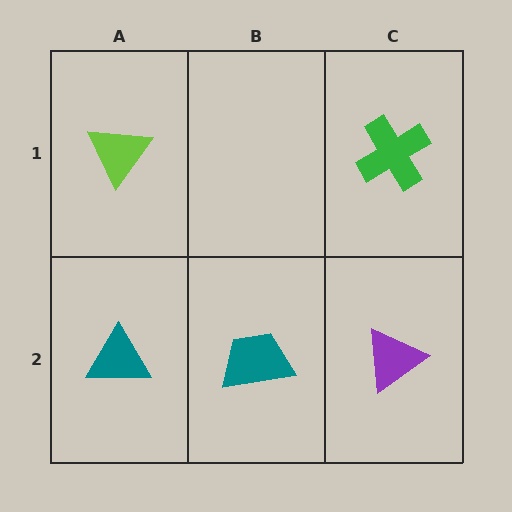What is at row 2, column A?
A teal triangle.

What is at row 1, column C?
A green cross.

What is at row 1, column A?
A lime triangle.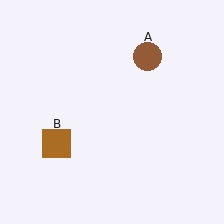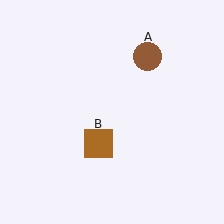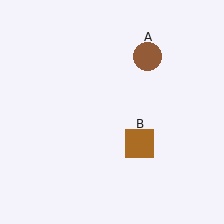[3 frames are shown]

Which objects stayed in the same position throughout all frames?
Brown circle (object A) remained stationary.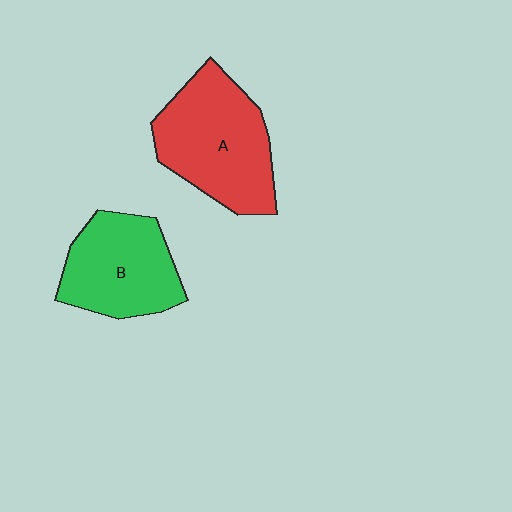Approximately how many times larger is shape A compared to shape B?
Approximately 1.2 times.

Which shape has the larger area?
Shape A (red).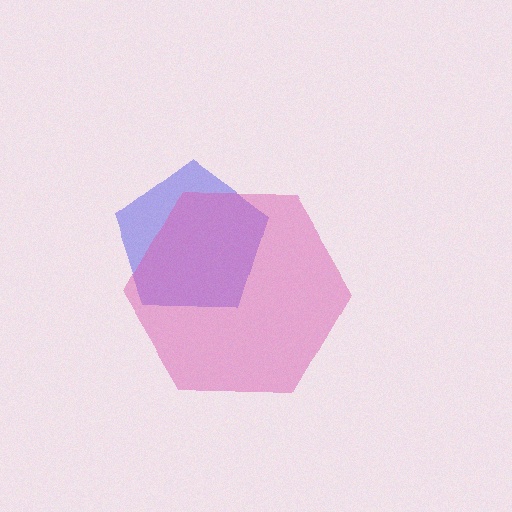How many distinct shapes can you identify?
There are 2 distinct shapes: a blue pentagon, a pink hexagon.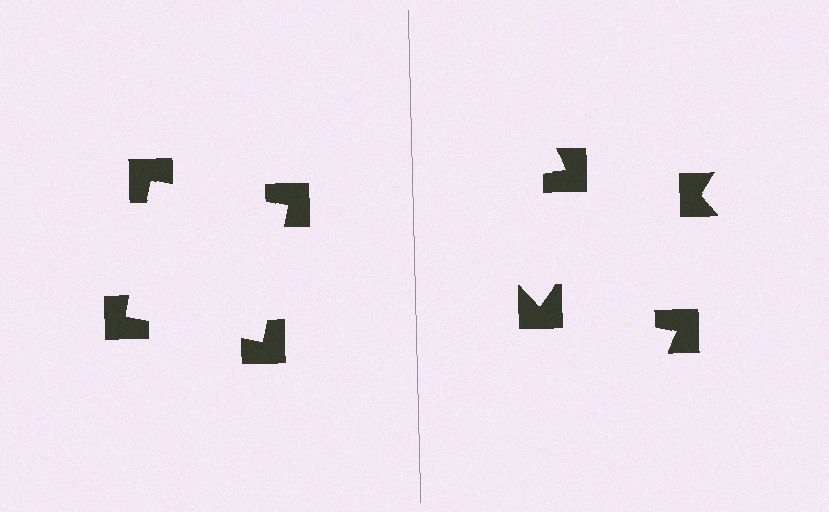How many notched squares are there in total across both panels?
8 — 4 on each side.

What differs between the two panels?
The notched squares are positioned identically on both sides; only the wedge orientations differ. On the left they align to a square; on the right they are misaligned.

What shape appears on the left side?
An illusory square.